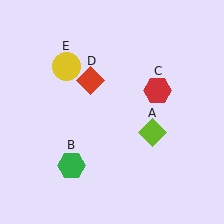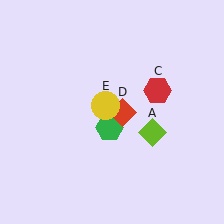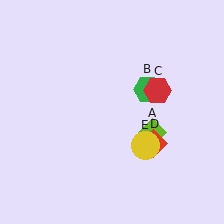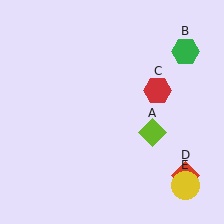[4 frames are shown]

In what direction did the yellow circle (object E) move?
The yellow circle (object E) moved down and to the right.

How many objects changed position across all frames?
3 objects changed position: green hexagon (object B), red diamond (object D), yellow circle (object E).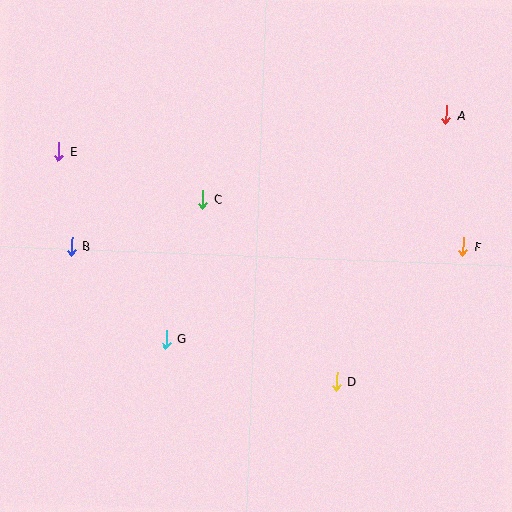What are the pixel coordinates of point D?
Point D is at (336, 381).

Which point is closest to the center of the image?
Point C at (203, 199) is closest to the center.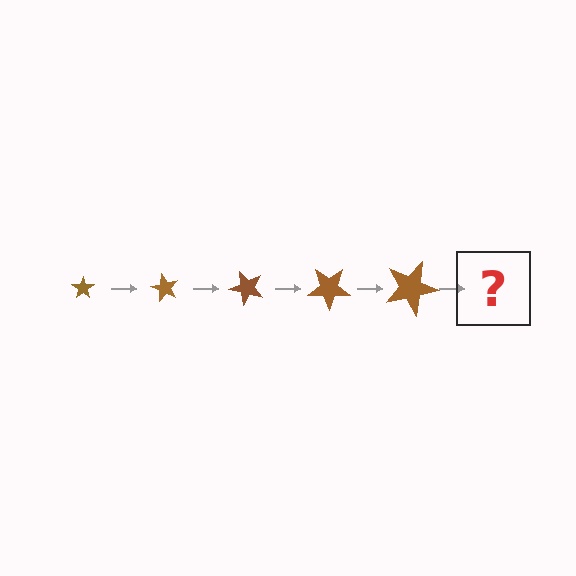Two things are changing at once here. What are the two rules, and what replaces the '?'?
The two rules are that the star grows larger each step and it rotates 60 degrees each step. The '?' should be a star, larger than the previous one and rotated 300 degrees from the start.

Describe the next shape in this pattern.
It should be a star, larger than the previous one and rotated 300 degrees from the start.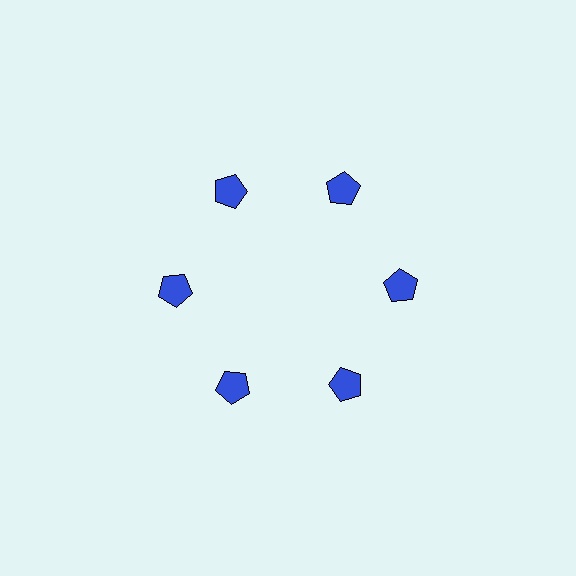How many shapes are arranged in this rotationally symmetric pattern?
There are 6 shapes, arranged in 6 groups of 1.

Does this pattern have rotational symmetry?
Yes, this pattern has 6-fold rotational symmetry. It looks the same after rotating 60 degrees around the center.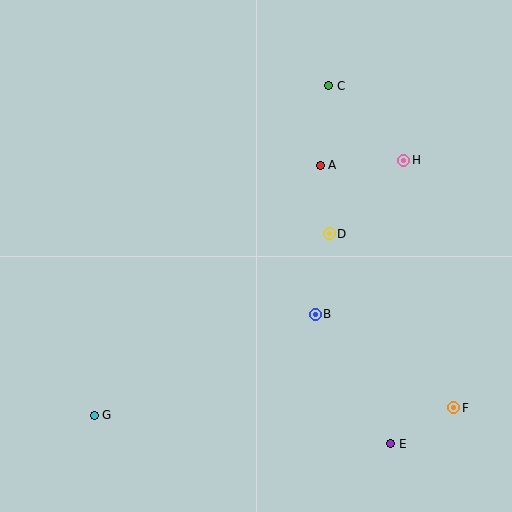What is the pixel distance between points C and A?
The distance between C and A is 80 pixels.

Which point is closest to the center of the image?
Point D at (329, 234) is closest to the center.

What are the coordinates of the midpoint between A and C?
The midpoint between A and C is at (324, 126).